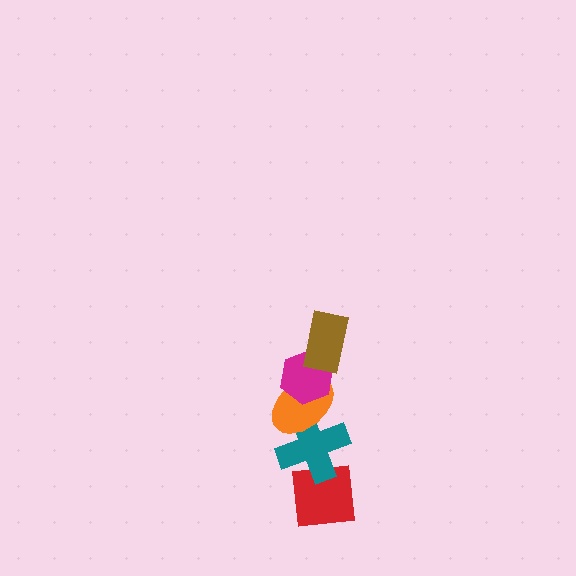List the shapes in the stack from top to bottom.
From top to bottom: the brown rectangle, the magenta hexagon, the orange ellipse, the teal cross, the red square.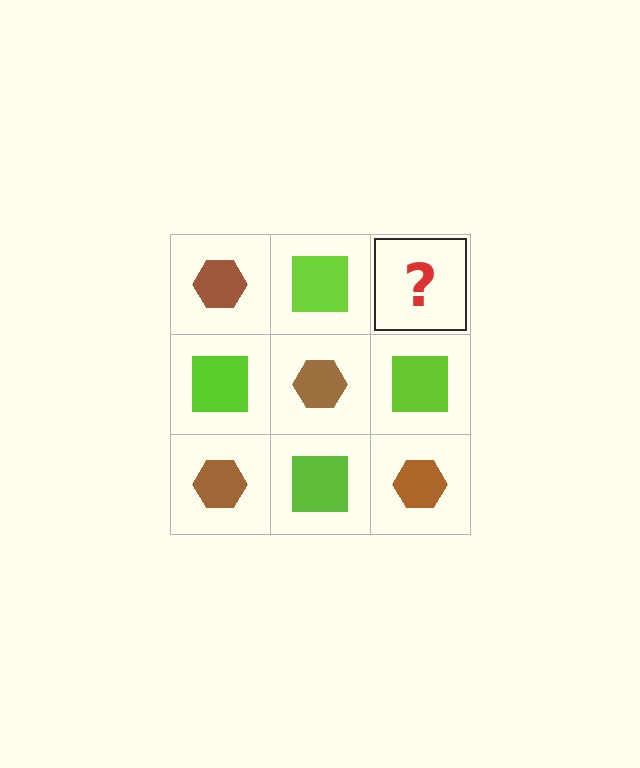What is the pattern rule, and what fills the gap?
The rule is that it alternates brown hexagon and lime square in a checkerboard pattern. The gap should be filled with a brown hexagon.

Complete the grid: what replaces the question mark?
The question mark should be replaced with a brown hexagon.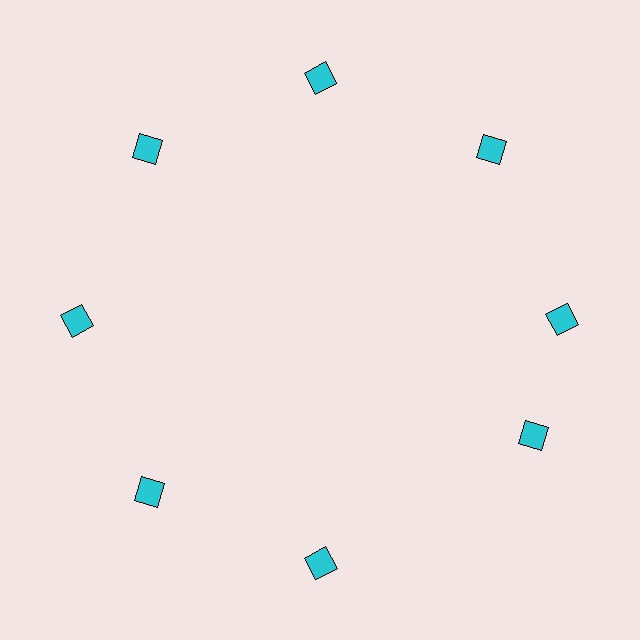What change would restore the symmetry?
The symmetry would be restored by rotating it back into even spacing with its neighbors so that all 8 diamonds sit at equal angles and equal distance from the center.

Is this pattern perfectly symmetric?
No. The 8 cyan diamonds are arranged in a ring, but one element near the 4 o'clock position is rotated out of alignment along the ring, breaking the 8-fold rotational symmetry.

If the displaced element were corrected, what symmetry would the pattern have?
It would have 8-fold rotational symmetry — the pattern would map onto itself every 45 degrees.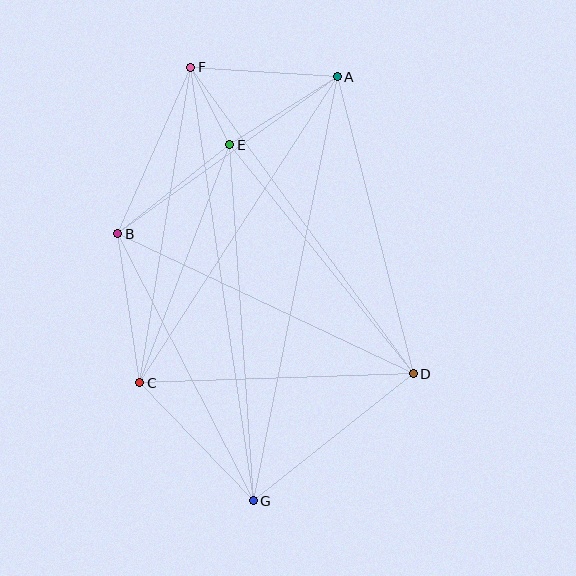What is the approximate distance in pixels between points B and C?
The distance between B and C is approximately 151 pixels.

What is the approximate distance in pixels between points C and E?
The distance between C and E is approximately 255 pixels.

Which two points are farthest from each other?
Points F and G are farthest from each other.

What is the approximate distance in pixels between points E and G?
The distance between E and G is approximately 357 pixels.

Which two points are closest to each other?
Points E and F are closest to each other.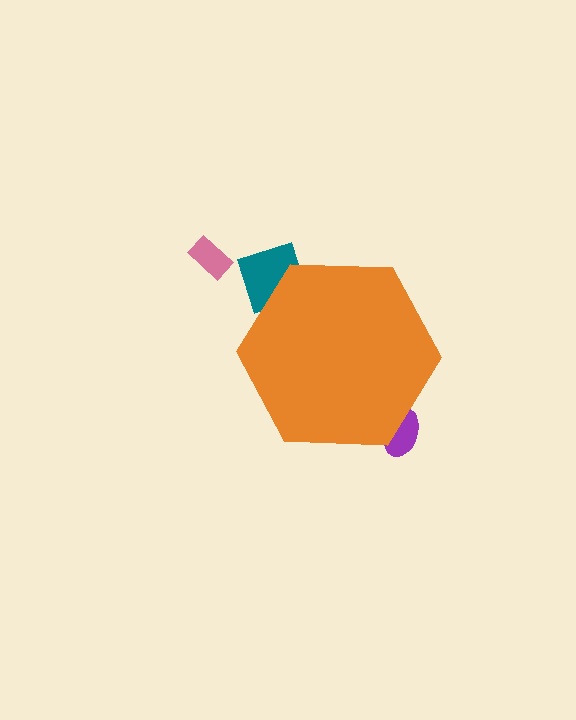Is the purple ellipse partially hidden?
Yes, the purple ellipse is partially hidden behind the orange hexagon.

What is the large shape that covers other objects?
An orange hexagon.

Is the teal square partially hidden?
Yes, the teal square is partially hidden behind the orange hexagon.